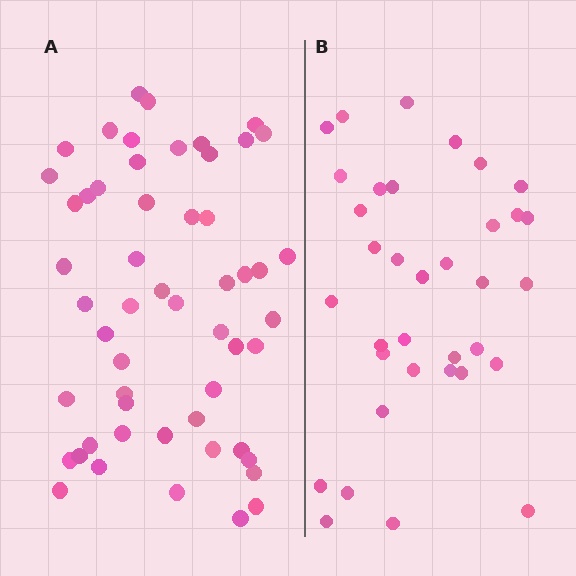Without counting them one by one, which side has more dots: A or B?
Region A (the left region) has more dots.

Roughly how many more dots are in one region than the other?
Region A has approximately 20 more dots than region B.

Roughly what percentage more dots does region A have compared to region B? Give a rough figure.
About 55% more.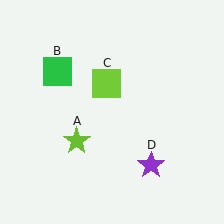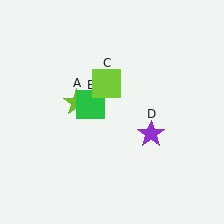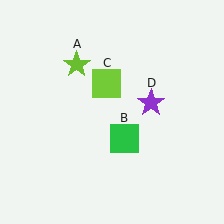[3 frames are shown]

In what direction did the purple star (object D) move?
The purple star (object D) moved up.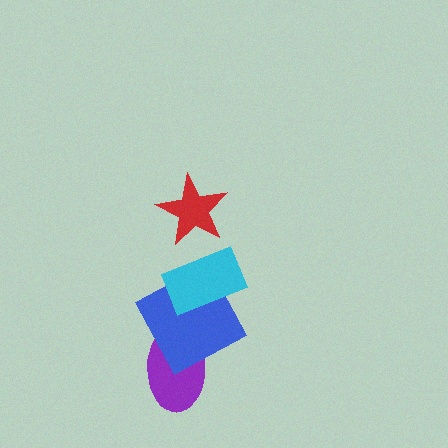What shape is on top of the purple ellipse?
The blue square is on top of the purple ellipse.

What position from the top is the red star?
The red star is 1st from the top.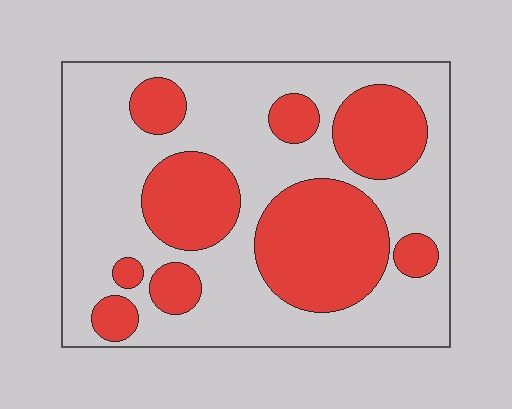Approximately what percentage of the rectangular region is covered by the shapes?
Approximately 35%.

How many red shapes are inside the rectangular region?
9.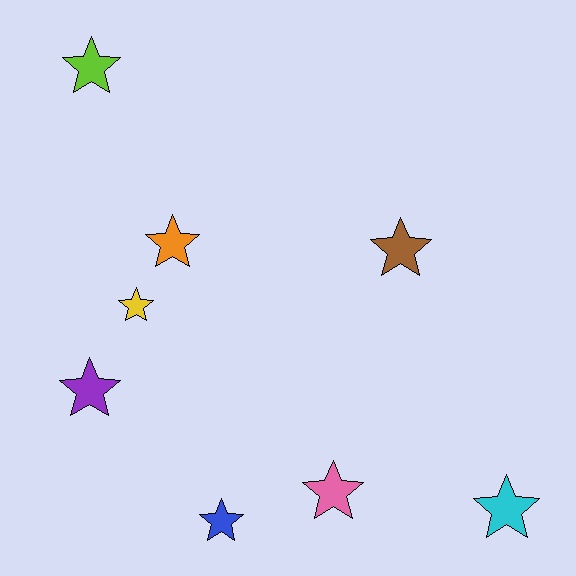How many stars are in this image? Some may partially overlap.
There are 8 stars.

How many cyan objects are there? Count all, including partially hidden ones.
There is 1 cyan object.